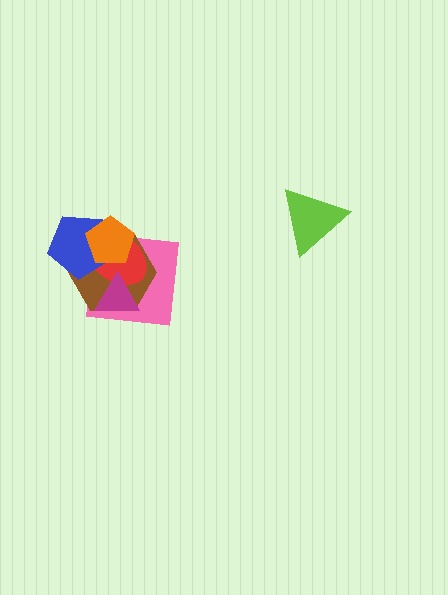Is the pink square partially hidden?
Yes, it is partially covered by another shape.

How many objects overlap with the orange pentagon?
4 objects overlap with the orange pentagon.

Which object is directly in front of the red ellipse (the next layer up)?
The blue pentagon is directly in front of the red ellipse.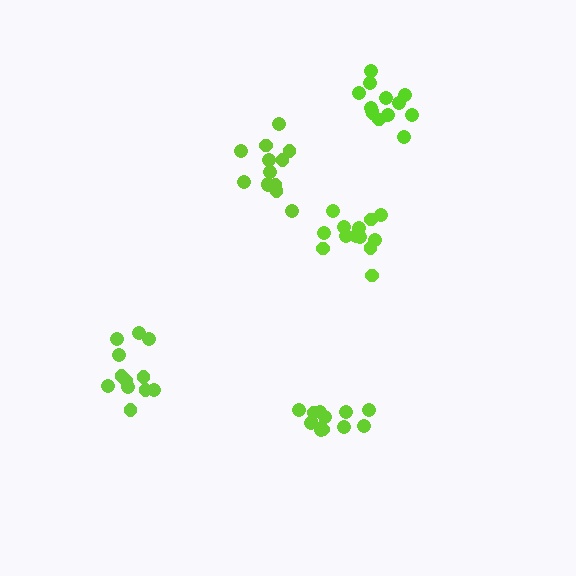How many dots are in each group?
Group 1: 13 dots, Group 2: 12 dots, Group 3: 13 dots, Group 4: 14 dots, Group 5: 13 dots (65 total).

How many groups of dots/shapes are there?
There are 5 groups.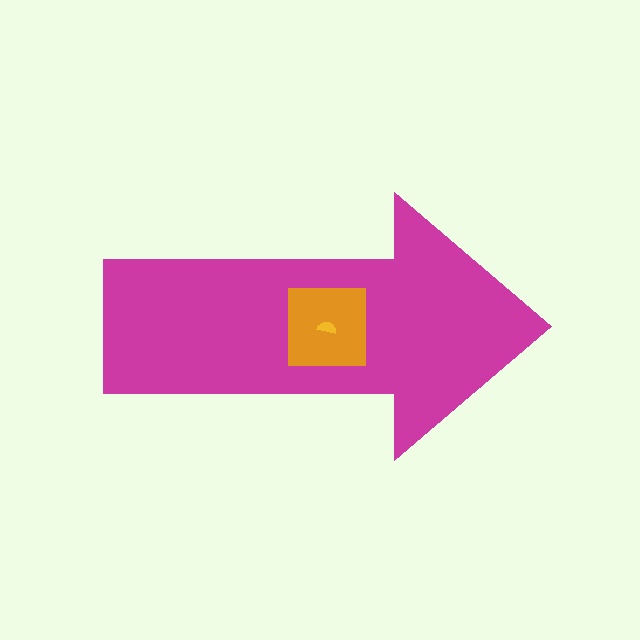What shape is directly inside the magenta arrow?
The orange square.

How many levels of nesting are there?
3.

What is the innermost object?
The yellow semicircle.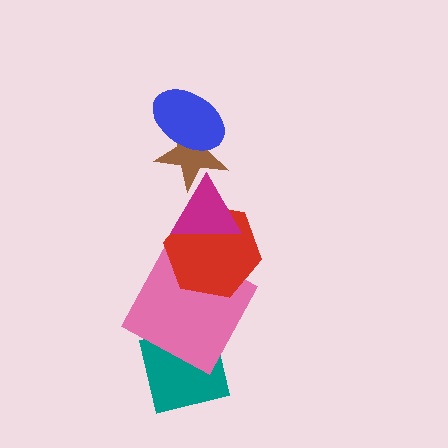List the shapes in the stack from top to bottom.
From top to bottom: the blue ellipse, the brown star, the magenta triangle, the red hexagon, the pink square, the teal square.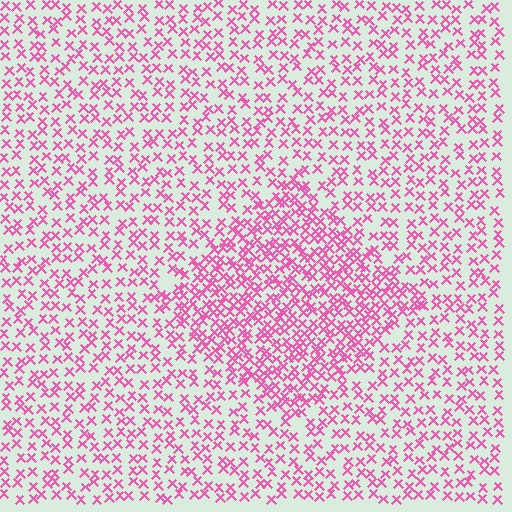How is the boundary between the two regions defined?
The boundary is defined by a change in element density (approximately 1.9x ratio). All elements are the same color, size, and shape.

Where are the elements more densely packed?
The elements are more densely packed inside the diamond boundary.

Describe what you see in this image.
The image contains small pink elements arranged at two different densities. A diamond-shaped region is visible where the elements are more densely packed than the surrounding area.